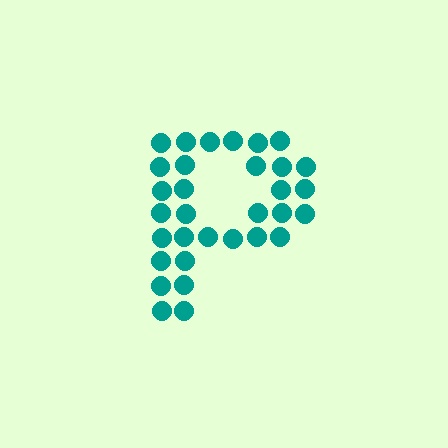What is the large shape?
The large shape is the letter P.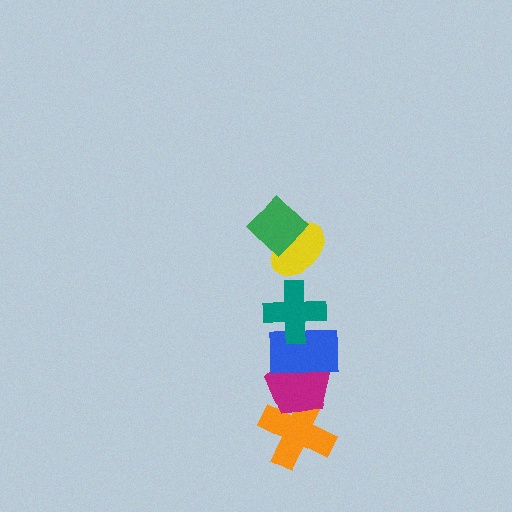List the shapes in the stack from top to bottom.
From top to bottom: the green diamond, the yellow ellipse, the teal cross, the blue rectangle, the magenta pentagon, the orange cross.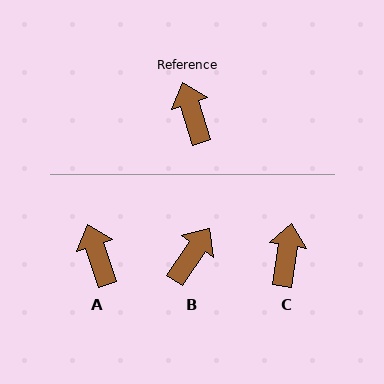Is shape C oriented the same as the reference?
No, it is off by about 27 degrees.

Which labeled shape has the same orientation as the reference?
A.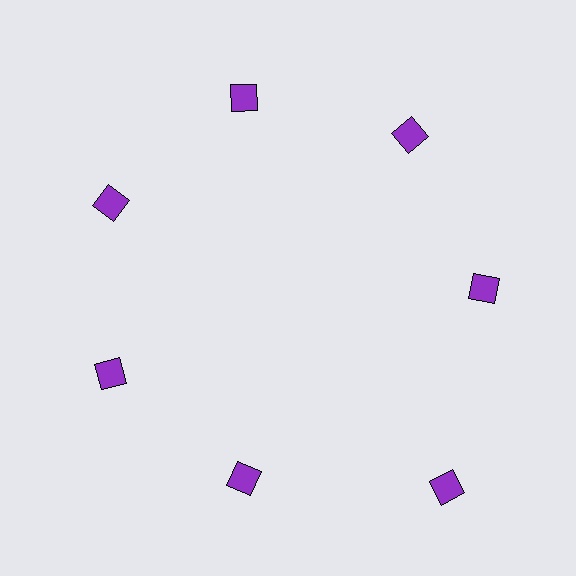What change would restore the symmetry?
The symmetry would be restored by moving it inward, back onto the ring so that all 7 squares sit at equal angles and equal distance from the center.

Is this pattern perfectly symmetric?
No. The 7 purple squares are arranged in a ring, but one element near the 5 o'clock position is pushed outward from the center, breaking the 7-fold rotational symmetry.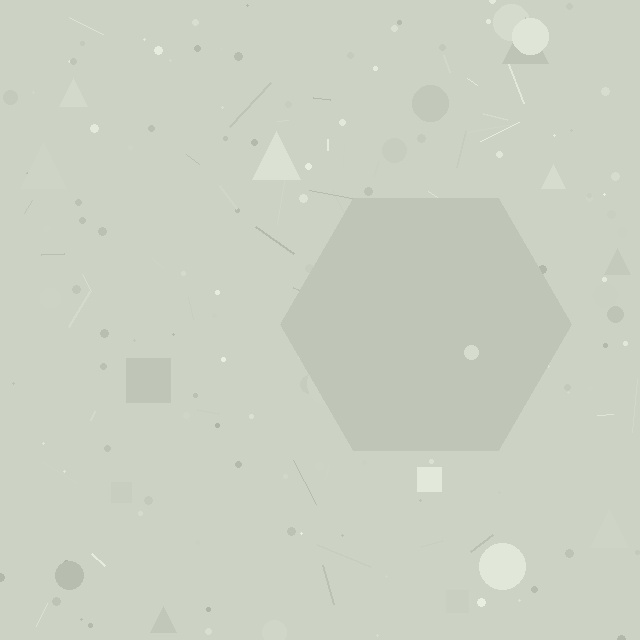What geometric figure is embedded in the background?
A hexagon is embedded in the background.